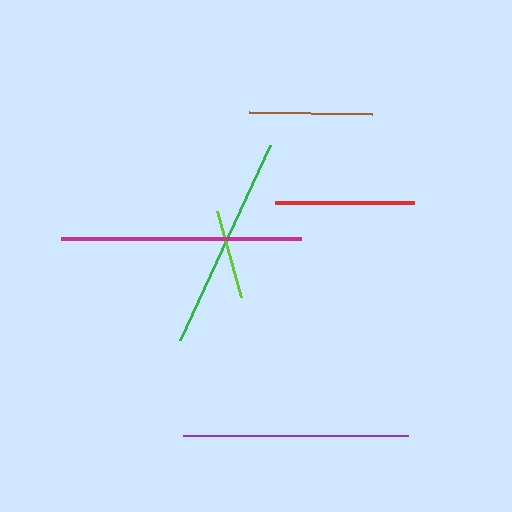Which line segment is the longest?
The magenta line is the longest at approximately 240 pixels.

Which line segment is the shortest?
The lime line is the shortest at approximately 90 pixels.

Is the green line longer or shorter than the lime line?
The green line is longer than the lime line.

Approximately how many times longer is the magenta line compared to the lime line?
The magenta line is approximately 2.7 times the length of the lime line.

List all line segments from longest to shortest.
From longest to shortest: magenta, purple, green, red, brown, lime.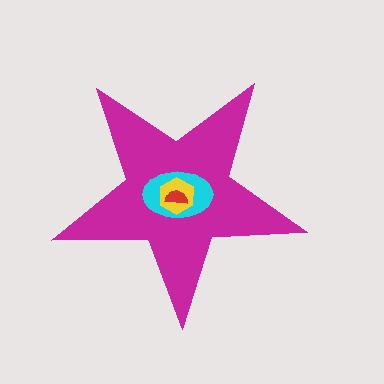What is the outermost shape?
The magenta star.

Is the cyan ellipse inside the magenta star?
Yes.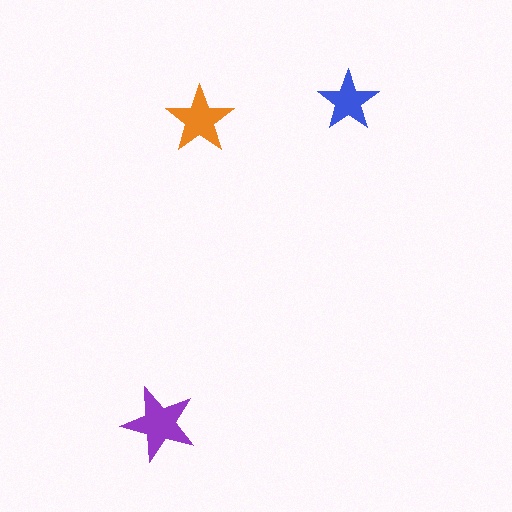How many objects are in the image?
There are 3 objects in the image.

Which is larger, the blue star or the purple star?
The purple one.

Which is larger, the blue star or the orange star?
The orange one.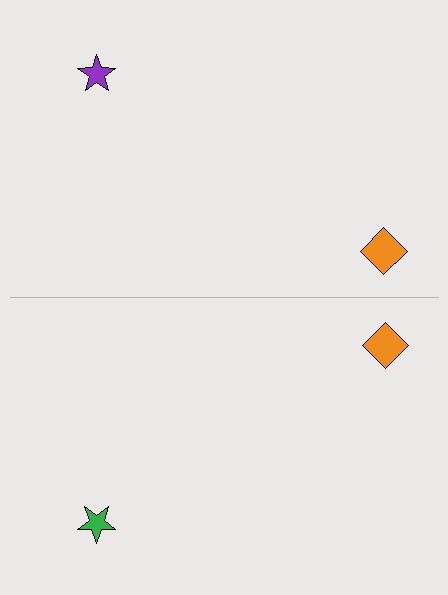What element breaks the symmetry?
The green star on the bottom side breaks the symmetry — its mirror counterpart is purple.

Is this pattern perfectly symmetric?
No, the pattern is not perfectly symmetric. The green star on the bottom side breaks the symmetry — its mirror counterpart is purple.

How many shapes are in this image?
There are 4 shapes in this image.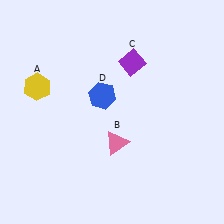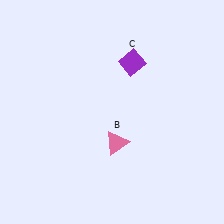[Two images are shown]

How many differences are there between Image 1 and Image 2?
There are 2 differences between the two images.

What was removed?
The blue hexagon (D), the yellow hexagon (A) were removed in Image 2.